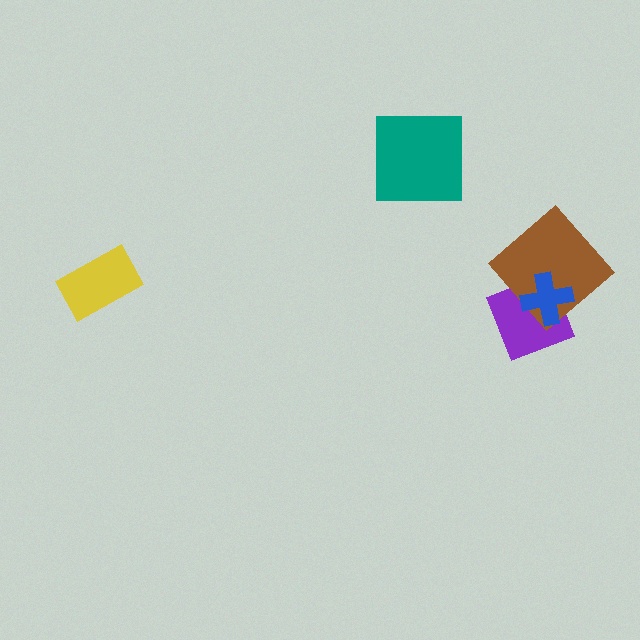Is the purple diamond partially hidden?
Yes, it is partially covered by another shape.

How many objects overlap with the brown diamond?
2 objects overlap with the brown diamond.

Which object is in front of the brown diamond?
The blue cross is in front of the brown diamond.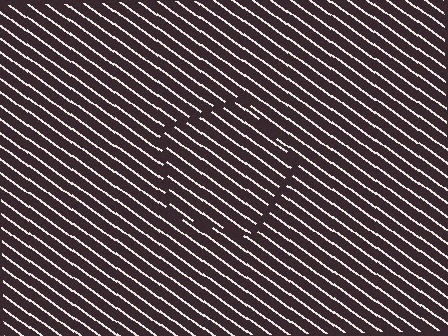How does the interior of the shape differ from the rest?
The interior of the shape contains the same grating, shifted by half a period — the contour is defined by the phase discontinuity where line-ends from the inner and outer gratings abut.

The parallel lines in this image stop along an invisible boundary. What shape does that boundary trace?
An illusory pentagon. The interior of the shape contains the same grating, shifted by half a period — the contour is defined by the phase discontinuity where line-ends from the inner and outer gratings abut.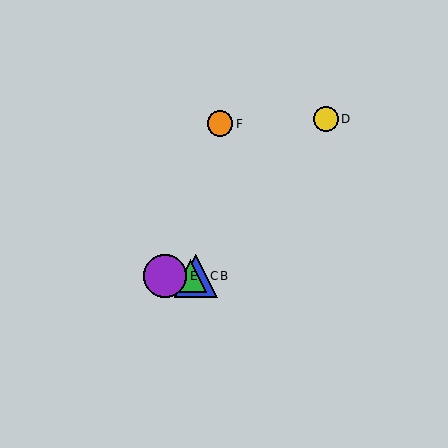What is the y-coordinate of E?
Object E is at y≈276.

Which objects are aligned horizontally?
Objects A, B, C, E are aligned horizontally.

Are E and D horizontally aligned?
No, E is at y≈276 and D is at y≈119.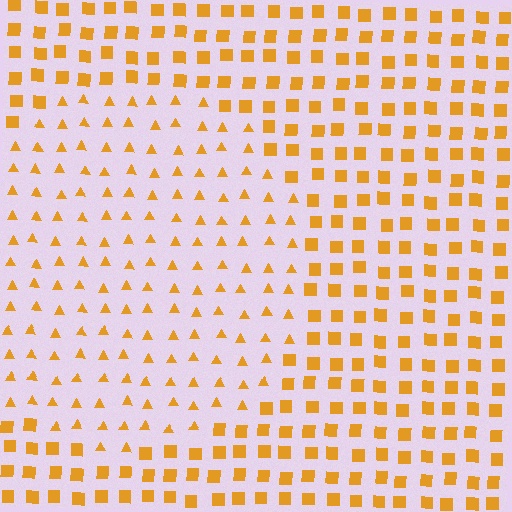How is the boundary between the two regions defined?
The boundary is defined by a change in element shape: triangles inside vs. squares outside. All elements share the same color and spacing.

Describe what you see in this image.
The image is filled with small orange elements arranged in a uniform grid. A circle-shaped region contains triangles, while the surrounding area contains squares. The boundary is defined purely by the change in element shape.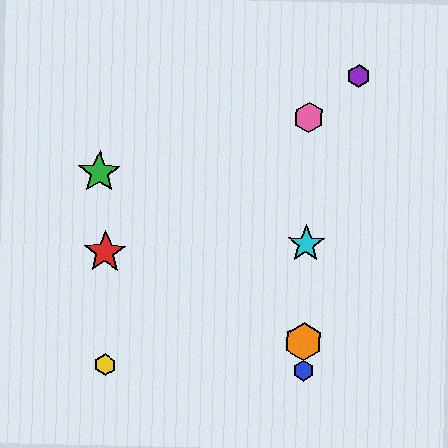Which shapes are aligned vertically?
The blue hexagon, the orange hexagon, the cyan star, the pink hexagon are aligned vertically.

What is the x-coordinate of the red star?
The red star is at x≈105.